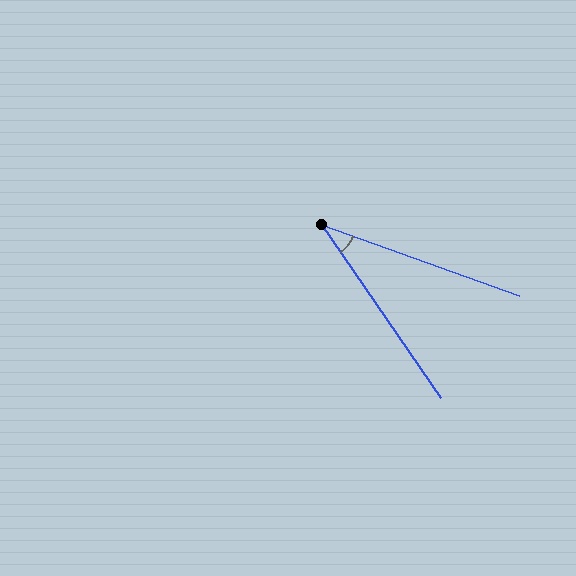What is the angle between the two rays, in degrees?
Approximately 36 degrees.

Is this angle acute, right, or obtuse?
It is acute.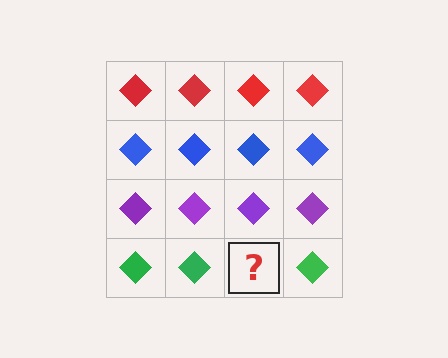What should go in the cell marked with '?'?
The missing cell should contain a green diamond.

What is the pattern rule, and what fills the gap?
The rule is that each row has a consistent color. The gap should be filled with a green diamond.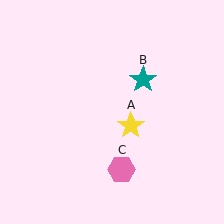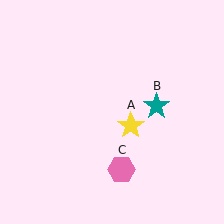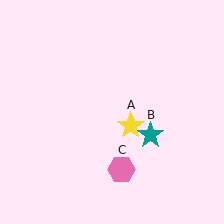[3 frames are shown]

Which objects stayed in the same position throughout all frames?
Yellow star (object A) and pink hexagon (object C) remained stationary.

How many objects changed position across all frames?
1 object changed position: teal star (object B).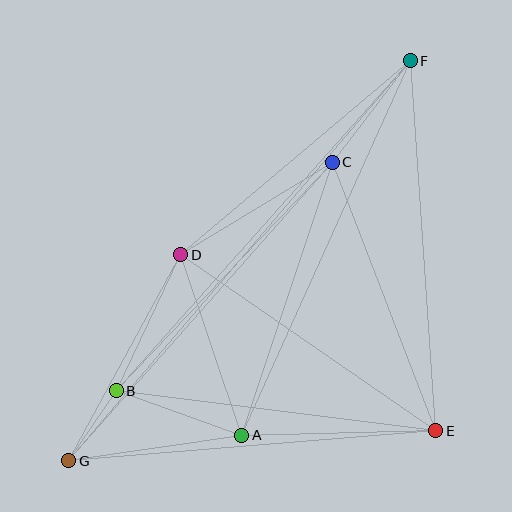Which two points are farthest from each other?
Points F and G are farthest from each other.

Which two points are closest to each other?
Points B and G are closest to each other.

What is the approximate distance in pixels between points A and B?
The distance between A and B is approximately 133 pixels.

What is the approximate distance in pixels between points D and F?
The distance between D and F is approximately 300 pixels.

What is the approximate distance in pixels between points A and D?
The distance between A and D is approximately 191 pixels.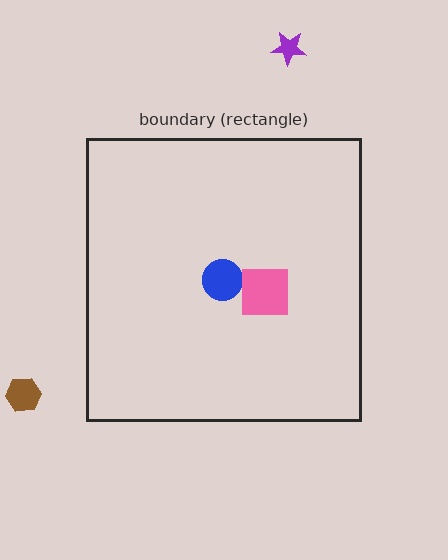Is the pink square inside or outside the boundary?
Inside.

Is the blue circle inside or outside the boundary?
Inside.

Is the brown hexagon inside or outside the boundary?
Outside.